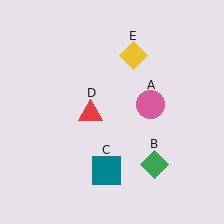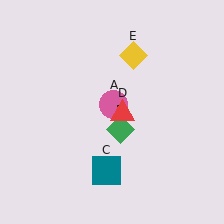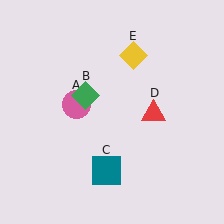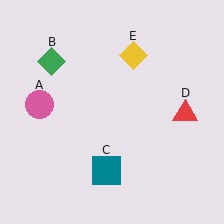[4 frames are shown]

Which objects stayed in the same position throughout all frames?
Teal square (object C) and yellow diamond (object E) remained stationary.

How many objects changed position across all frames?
3 objects changed position: pink circle (object A), green diamond (object B), red triangle (object D).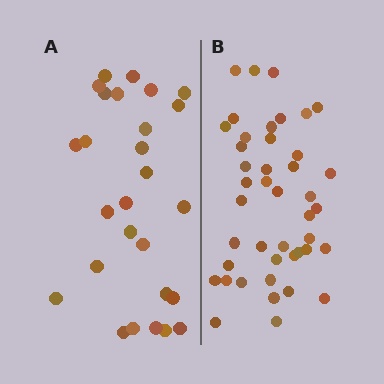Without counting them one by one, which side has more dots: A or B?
Region B (the right region) has more dots.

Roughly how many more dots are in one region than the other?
Region B has approximately 15 more dots than region A.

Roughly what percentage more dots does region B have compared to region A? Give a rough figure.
About 60% more.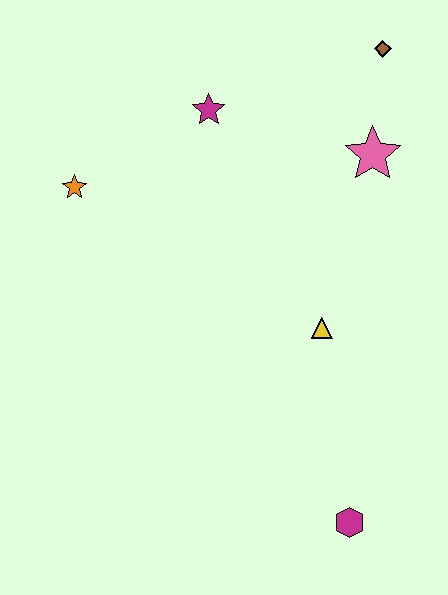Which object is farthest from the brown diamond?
The magenta hexagon is farthest from the brown diamond.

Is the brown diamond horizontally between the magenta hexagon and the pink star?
No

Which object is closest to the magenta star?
The orange star is closest to the magenta star.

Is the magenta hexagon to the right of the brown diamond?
No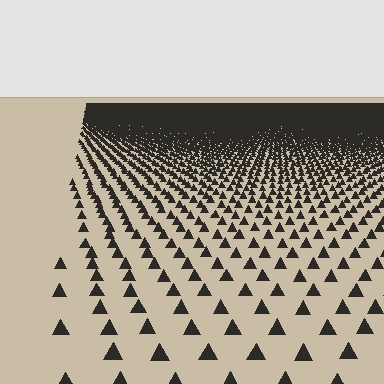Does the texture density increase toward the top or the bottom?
Density increases toward the top.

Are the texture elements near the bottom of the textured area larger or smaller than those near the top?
Larger. Near the bottom, elements are closer to the viewer and appear at a bigger on-screen size.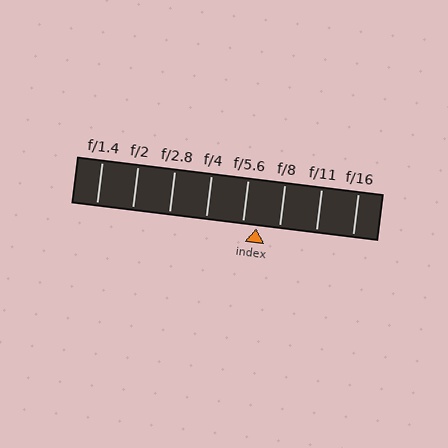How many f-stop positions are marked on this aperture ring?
There are 8 f-stop positions marked.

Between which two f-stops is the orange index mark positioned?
The index mark is between f/5.6 and f/8.